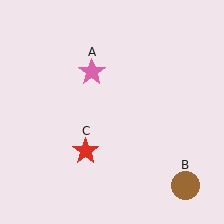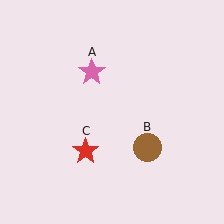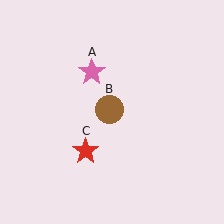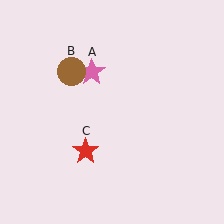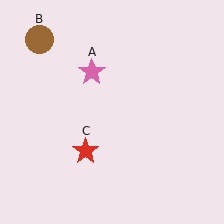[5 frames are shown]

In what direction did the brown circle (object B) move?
The brown circle (object B) moved up and to the left.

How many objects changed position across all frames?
1 object changed position: brown circle (object B).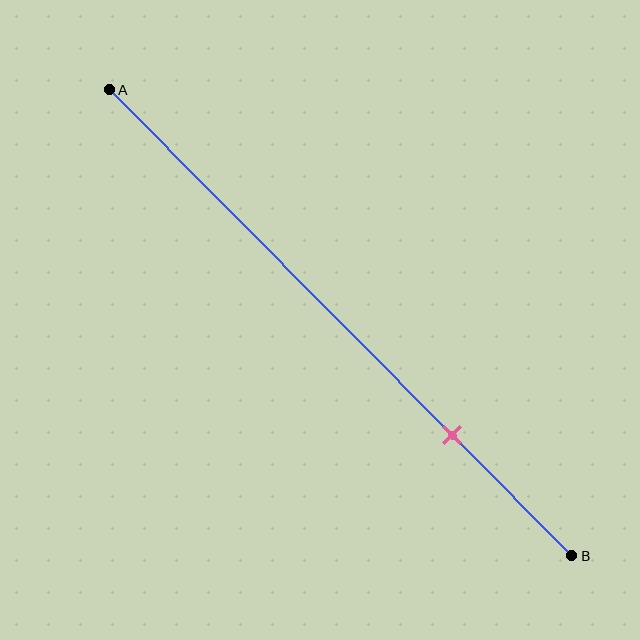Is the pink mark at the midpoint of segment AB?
No, the mark is at about 75% from A, not at the 50% midpoint.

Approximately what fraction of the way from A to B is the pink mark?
The pink mark is approximately 75% of the way from A to B.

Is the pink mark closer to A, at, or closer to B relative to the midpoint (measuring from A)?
The pink mark is closer to point B than the midpoint of segment AB.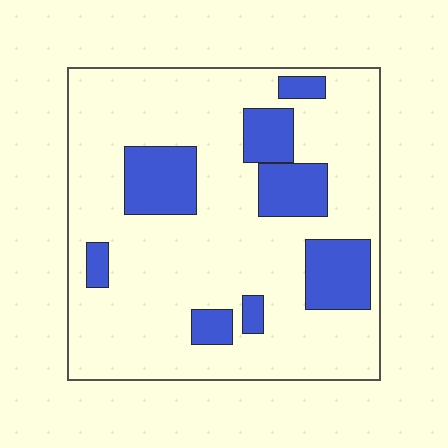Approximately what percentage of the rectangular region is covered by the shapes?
Approximately 20%.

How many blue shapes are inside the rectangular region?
8.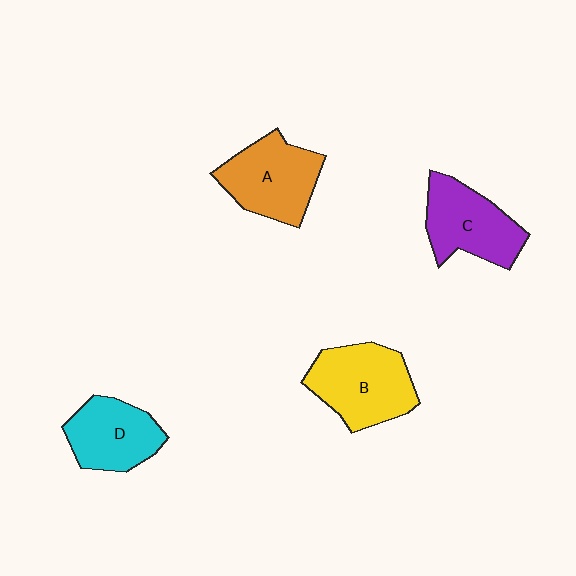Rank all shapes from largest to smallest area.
From largest to smallest: B (yellow), A (orange), C (purple), D (cyan).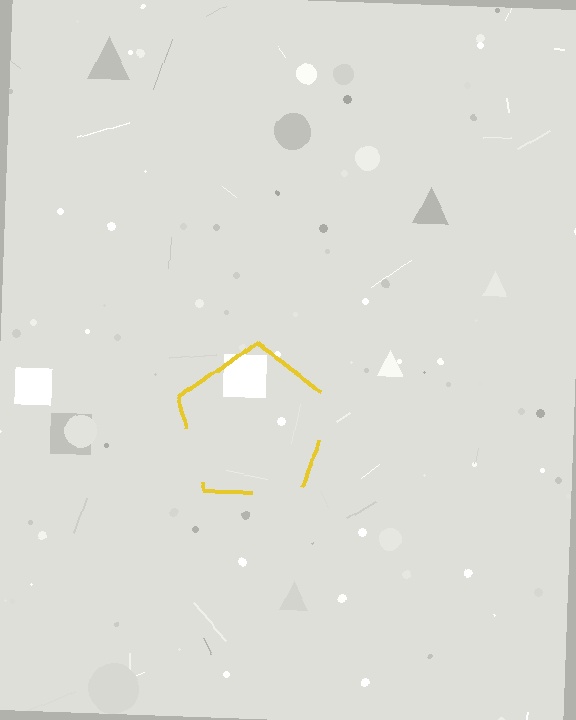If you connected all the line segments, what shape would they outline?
They would outline a pentagon.